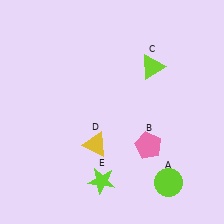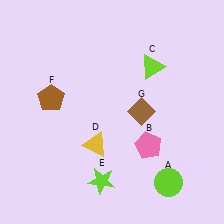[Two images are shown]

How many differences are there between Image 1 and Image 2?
There are 2 differences between the two images.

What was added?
A brown pentagon (F), a brown diamond (G) were added in Image 2.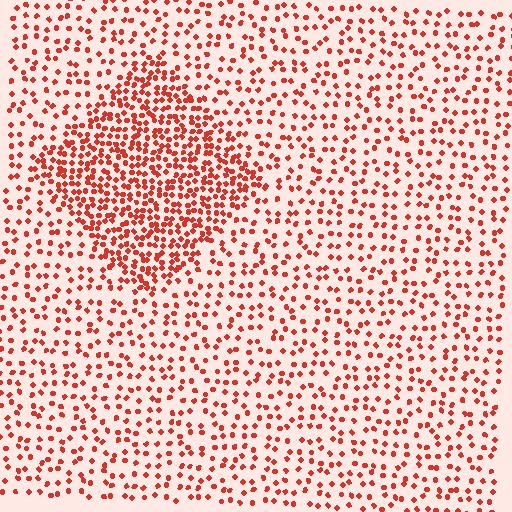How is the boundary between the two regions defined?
The boundary is defined by a change in element density (approximately 2.2x ratio). All elements are the same color, size, and shape.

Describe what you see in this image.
The image contains small red elements arranged at two different densities. A diamond-shaped region is visible where the elements are more densely packed than the surrounding area.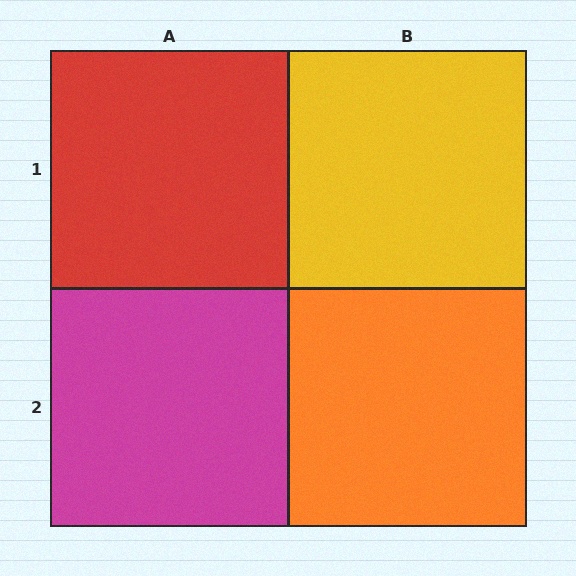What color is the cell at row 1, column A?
Red.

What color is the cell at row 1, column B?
Yellow.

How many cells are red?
1 cell is red.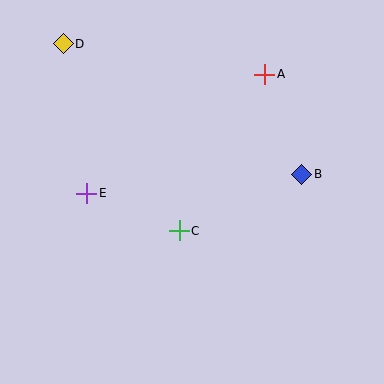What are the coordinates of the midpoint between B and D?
The midpoint between B and D is at (183, 109).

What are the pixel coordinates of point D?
Point D is at (63, 44).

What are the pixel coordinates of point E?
Point E is at (87, 193).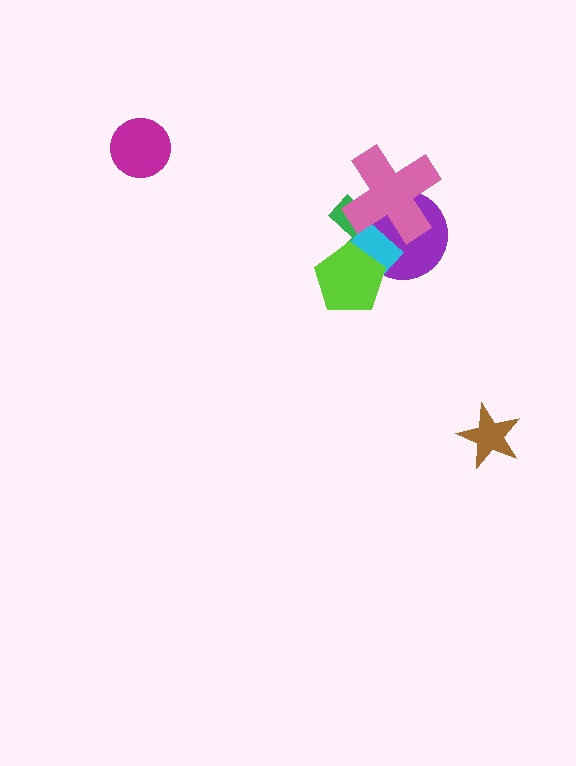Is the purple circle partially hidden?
Yes, it is partially covered by another shape.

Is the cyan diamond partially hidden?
Yes, it is partially covered by another shape.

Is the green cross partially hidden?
Yes, it is partially covered by another shape.